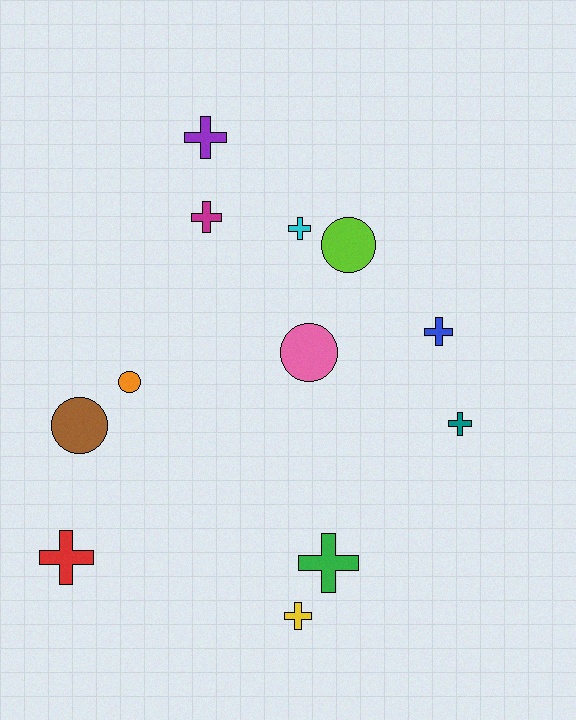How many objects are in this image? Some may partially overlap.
There are 12 objects.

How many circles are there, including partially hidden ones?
There are 4 circles.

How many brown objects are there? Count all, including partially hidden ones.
There is 1 brown object.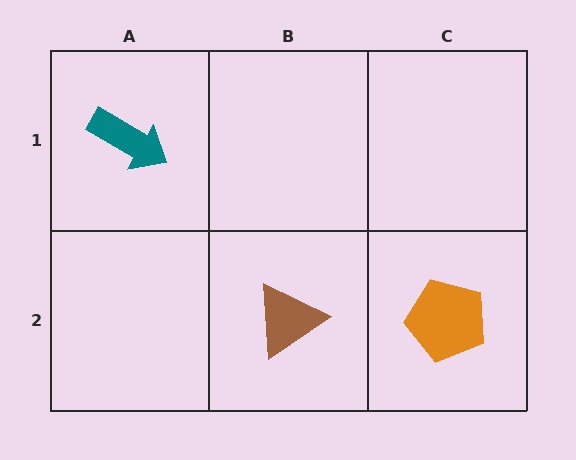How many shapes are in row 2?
2 shapes.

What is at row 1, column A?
A teal arrow.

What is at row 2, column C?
An orange pentagon.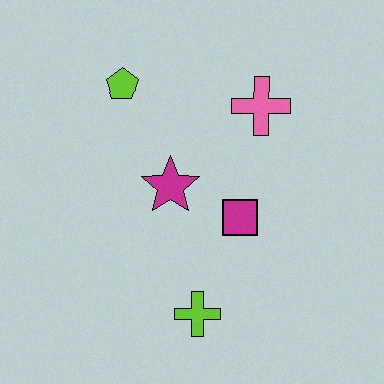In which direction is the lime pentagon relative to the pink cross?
The lime pentagon is to the left of the pink cross.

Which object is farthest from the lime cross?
The lime pentagon is farthest from the lime cross.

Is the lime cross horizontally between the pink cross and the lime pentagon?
Yes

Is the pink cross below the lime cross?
No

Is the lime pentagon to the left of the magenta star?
Yes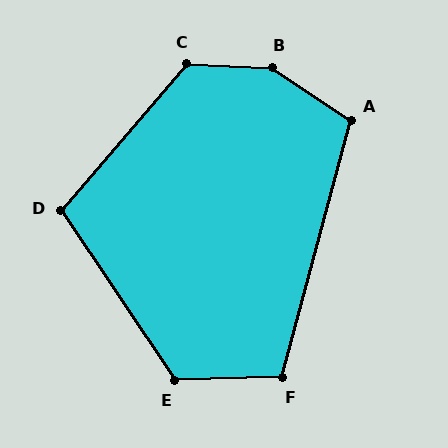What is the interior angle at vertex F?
Approximately 107 degrees (obtuse).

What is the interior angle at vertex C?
Approximately 129 degrees (obtuse).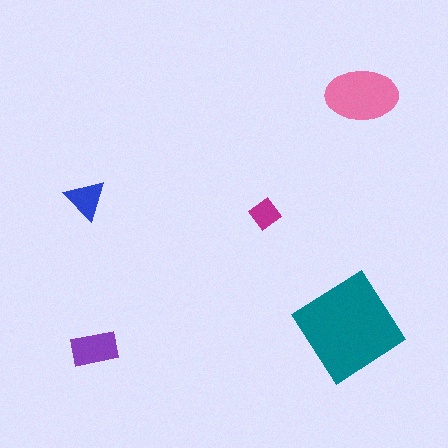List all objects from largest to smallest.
The teal diamond, the pink ellipse, the purple rectangle, the blue triangle, the magenta diamond.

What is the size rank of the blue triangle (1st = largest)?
4th.